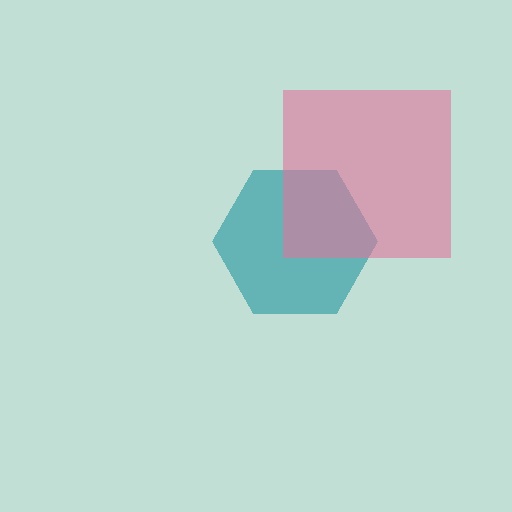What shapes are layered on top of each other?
The layered shapes are: a teal hexagon, a pink square.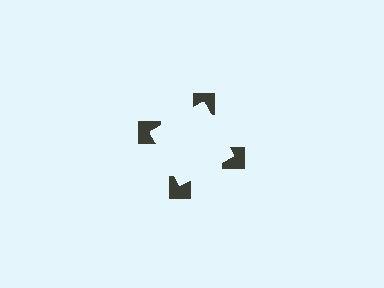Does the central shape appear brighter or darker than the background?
It typically appears slightly brighter than the background, even though no actual brightness change is drawn.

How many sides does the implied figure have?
4 sides.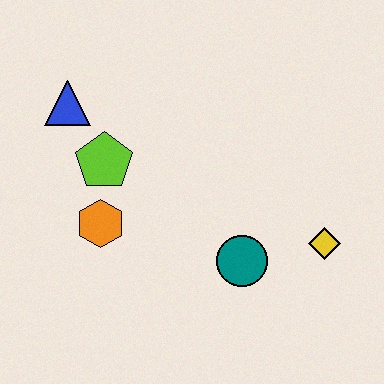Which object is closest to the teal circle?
The yellow diamond is closest to the teal circle.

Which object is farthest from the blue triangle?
The yellow diamond is farthest from the blue triangle.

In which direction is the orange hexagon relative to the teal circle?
The orange hexagon is to the left of the teal circle.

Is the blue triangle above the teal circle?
Yes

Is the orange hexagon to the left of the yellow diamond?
Yes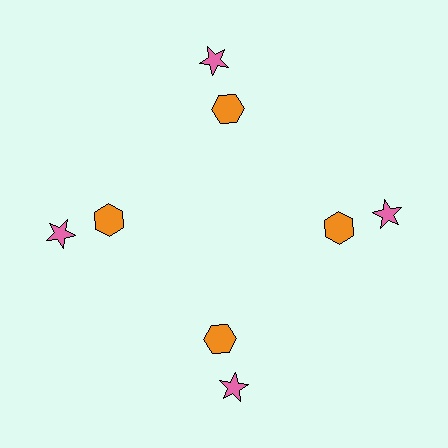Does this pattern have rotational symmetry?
Yes, this pattern has 4-fold rotational symmetry. It looks the same after rotating 90 degrees around the center.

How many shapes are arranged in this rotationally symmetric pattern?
There are 8 shapes, arranged in 4 groups of 2.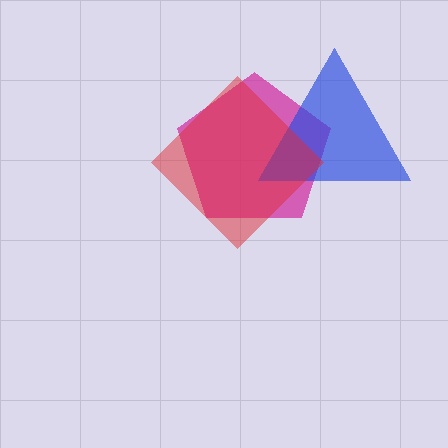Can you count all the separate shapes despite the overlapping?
Yes, there are 3 separate shapes.